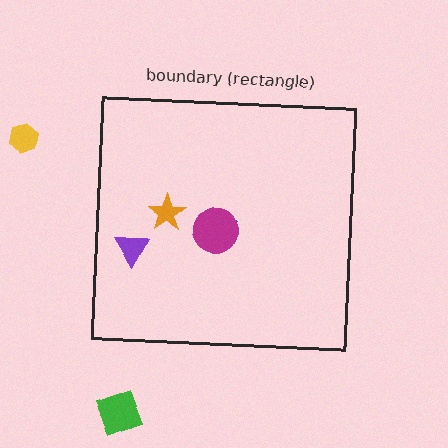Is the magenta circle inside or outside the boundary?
Inside.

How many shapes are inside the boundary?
4 inside, 2 outside.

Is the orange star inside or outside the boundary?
Inside.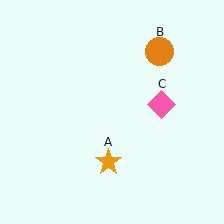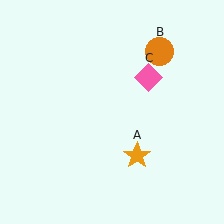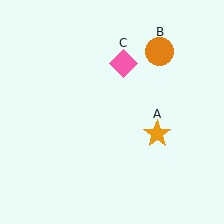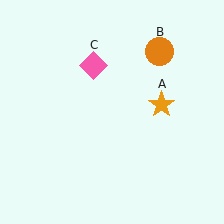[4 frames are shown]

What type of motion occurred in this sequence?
The orange star (object A), pink diamond (object C) rotated counterclockwise around the center of the scene.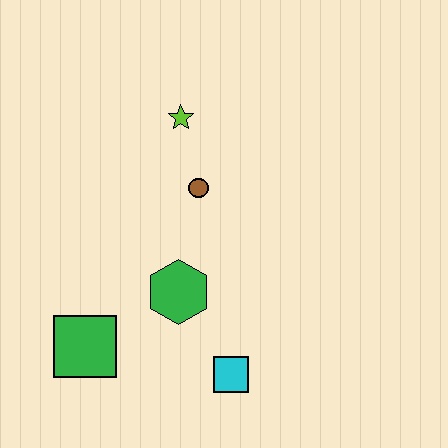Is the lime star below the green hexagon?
No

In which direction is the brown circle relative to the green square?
The brown circle is above the green square.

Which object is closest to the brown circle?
The lime star is closest to the brown circle.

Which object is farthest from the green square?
The lime star is farthest from the green square.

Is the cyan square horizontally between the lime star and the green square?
No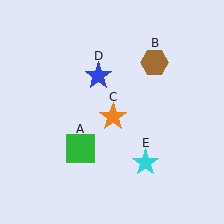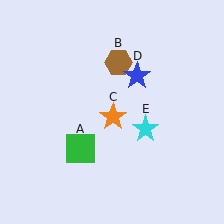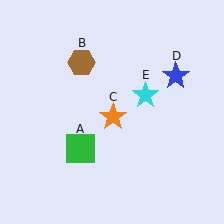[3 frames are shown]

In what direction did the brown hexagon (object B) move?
The brown hexagon (object B) moved left.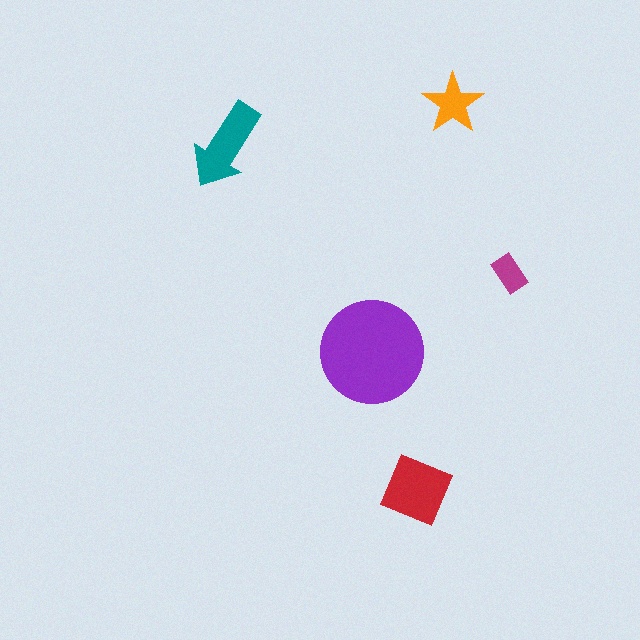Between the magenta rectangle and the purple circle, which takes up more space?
The purple circle.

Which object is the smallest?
The magenta rectangle.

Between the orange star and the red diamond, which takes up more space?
The red diamond.